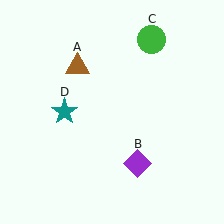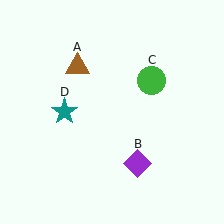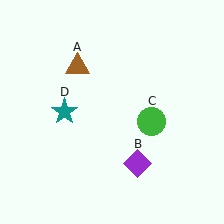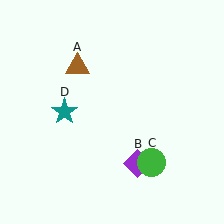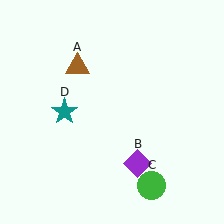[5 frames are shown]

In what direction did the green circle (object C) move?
The green circle (object C) moved down.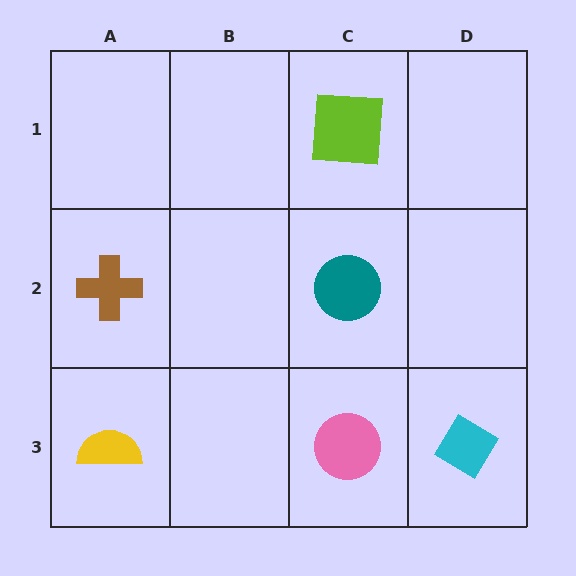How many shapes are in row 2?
2 shapes.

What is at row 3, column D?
A cyan diamond.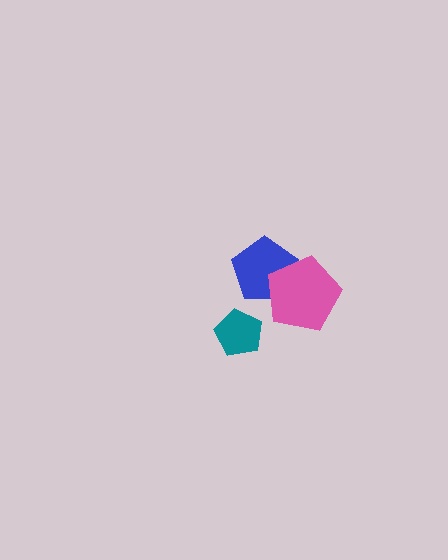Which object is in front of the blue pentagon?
The pink pentagon is in front of the blue pentagon.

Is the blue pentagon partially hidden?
Yes, it is partially covered by another shape.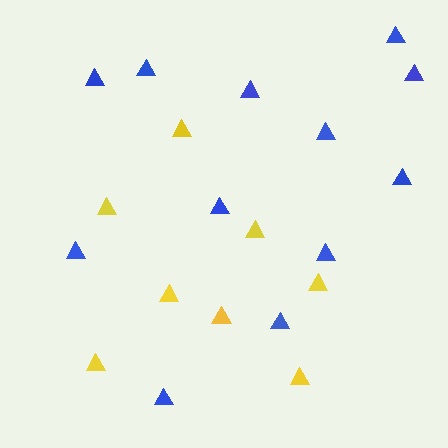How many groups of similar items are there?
There are 2 groups: one group of yellow triangles (8) and one group of blue triangles (12).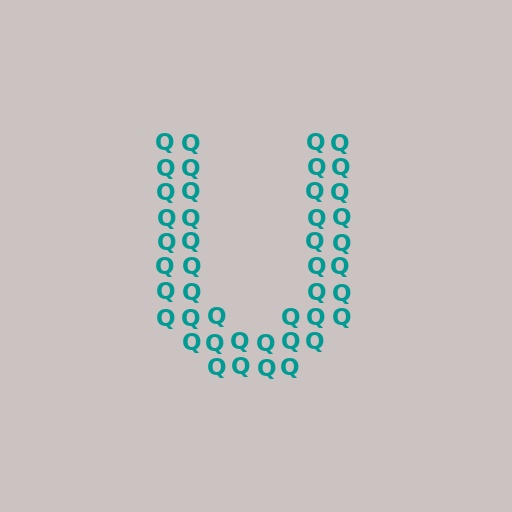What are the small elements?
The small elements are letter Q's.